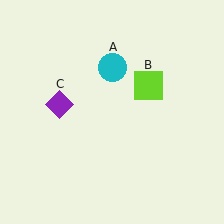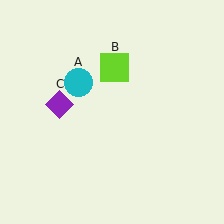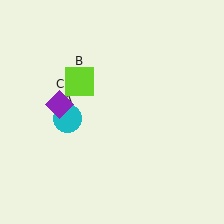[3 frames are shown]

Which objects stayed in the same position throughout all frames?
Purple diamond (object C) remained stationary.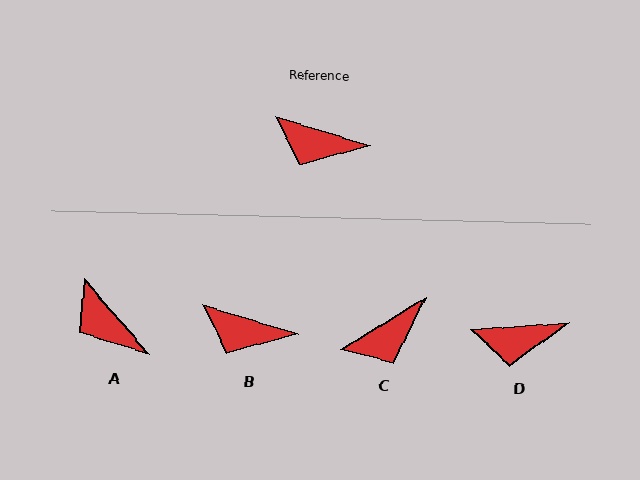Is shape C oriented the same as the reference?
No, it is off by about 49 degrees.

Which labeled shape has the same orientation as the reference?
B.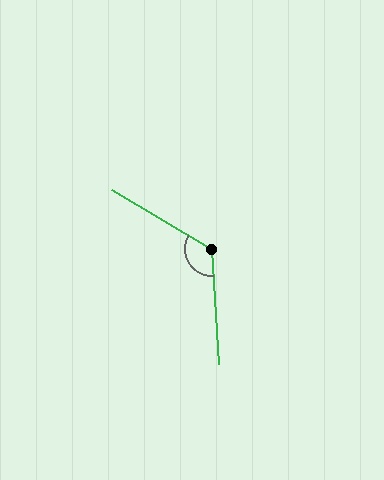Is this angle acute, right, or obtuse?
It is obtuse.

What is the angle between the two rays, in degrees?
Approximately 124 degrees.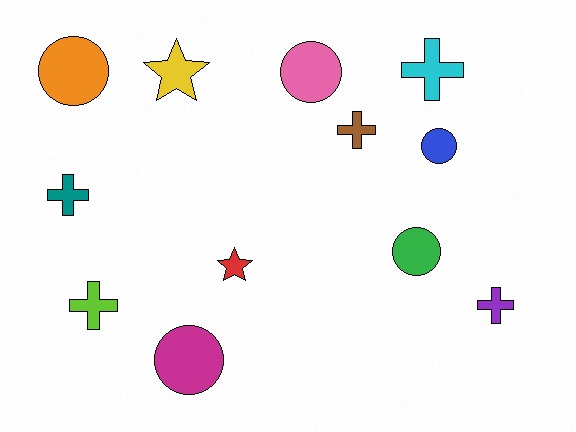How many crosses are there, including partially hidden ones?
There are 5 crosses.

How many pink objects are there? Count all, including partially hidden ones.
There is 1 pink object.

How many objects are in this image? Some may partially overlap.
There are 12 objects.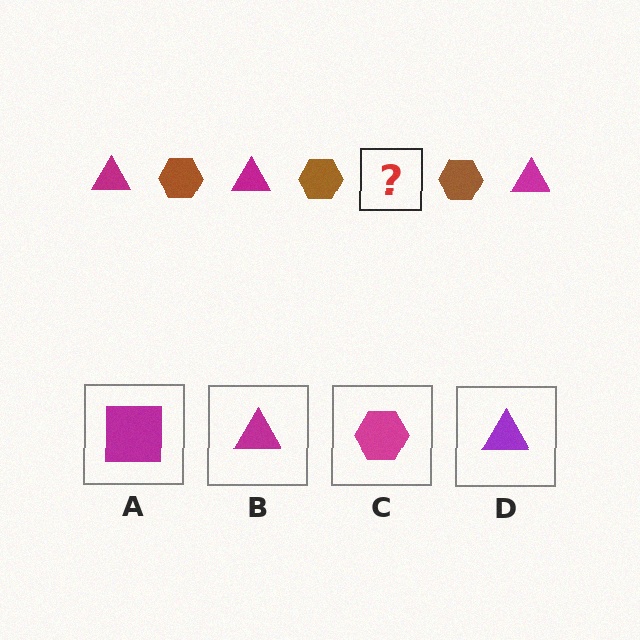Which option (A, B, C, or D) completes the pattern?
B.